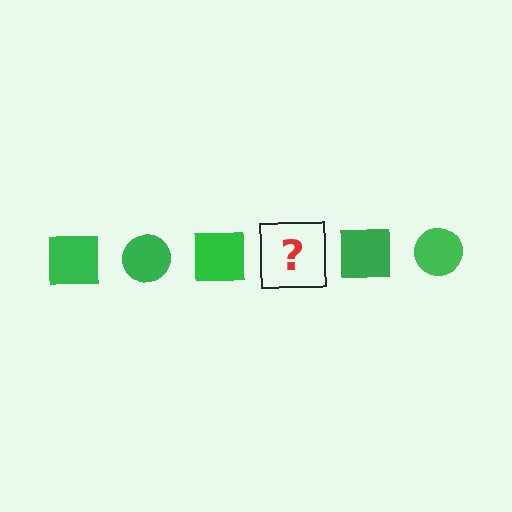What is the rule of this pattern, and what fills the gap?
The rule is that the pattern cycles through square, circle shapes in green. The gap should be filled with a green circle.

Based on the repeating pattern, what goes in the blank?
The blank should be a green circle.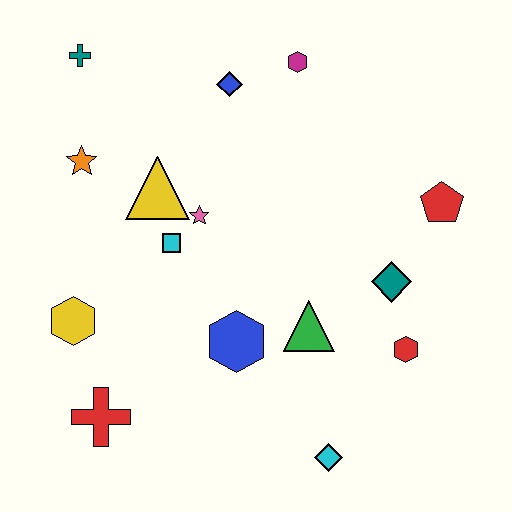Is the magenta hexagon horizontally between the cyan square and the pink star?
No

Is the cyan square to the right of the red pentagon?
No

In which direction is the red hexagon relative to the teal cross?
The red hexagon is to the right of the teal cross.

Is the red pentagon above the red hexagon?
Yes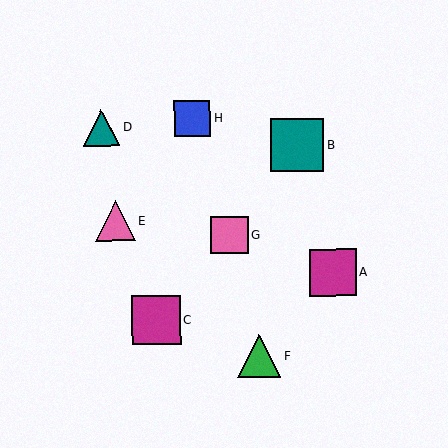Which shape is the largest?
The teal square (labeled B) is the largest.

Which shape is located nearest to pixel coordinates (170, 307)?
The magenta square (labeled C) at (156, 320) is nearest to that location.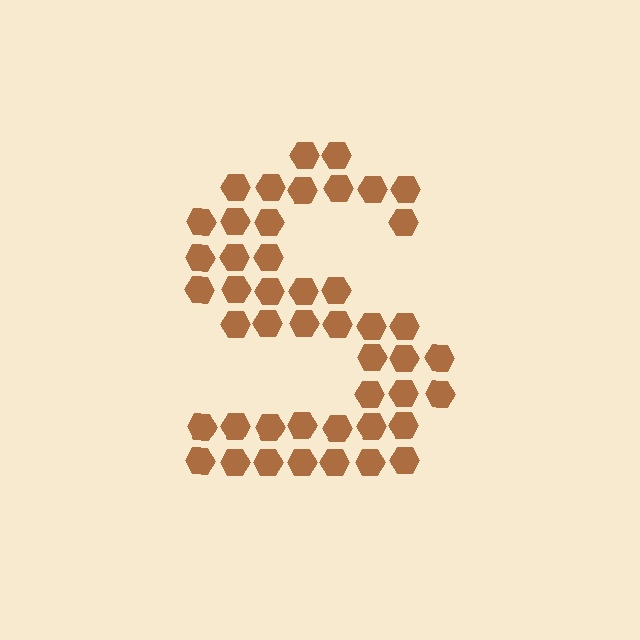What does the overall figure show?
The overall figure shows the letter S.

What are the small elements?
The small elements are hexagons.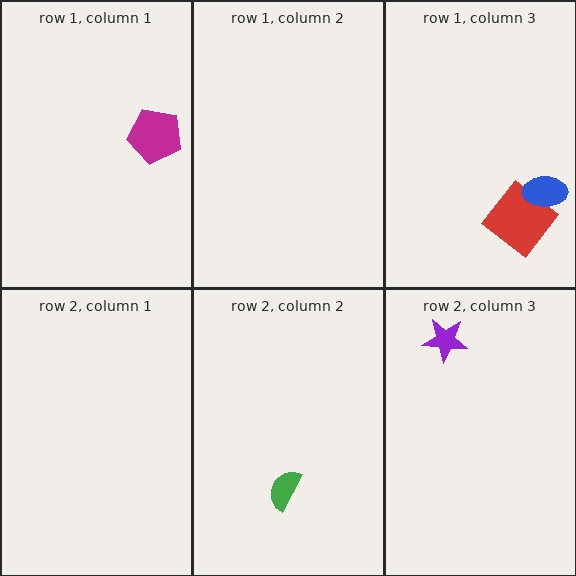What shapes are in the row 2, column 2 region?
The green semicircle.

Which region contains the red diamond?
The row 1, column 3 region.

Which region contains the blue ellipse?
The row 1, column 3 region.